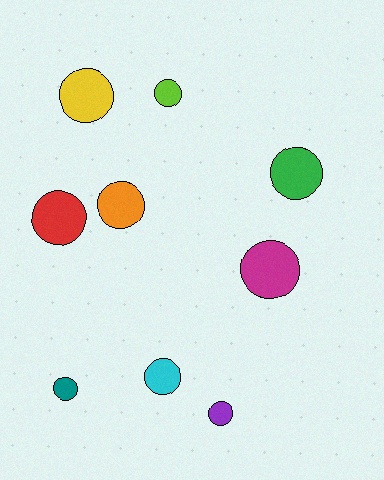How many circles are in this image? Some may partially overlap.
There are 9 circles.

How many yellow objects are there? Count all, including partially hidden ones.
There is 1 yellow object.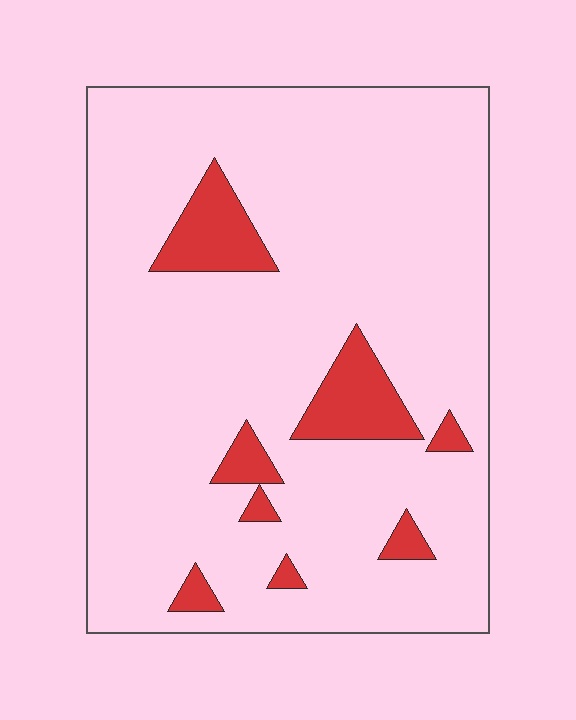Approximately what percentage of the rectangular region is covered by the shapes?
Approximately 10%.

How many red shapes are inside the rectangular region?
8.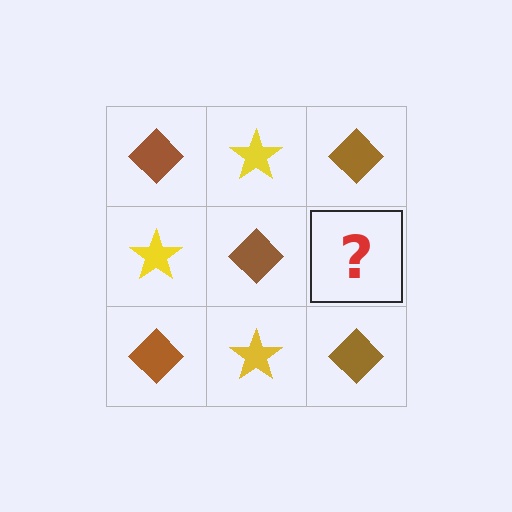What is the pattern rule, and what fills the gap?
The rule is that it alternates brown diamond and yellow star in a checkerboard pattern. The gap should be filled with a yellow star.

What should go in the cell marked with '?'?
The missing cell should contain a yellow star.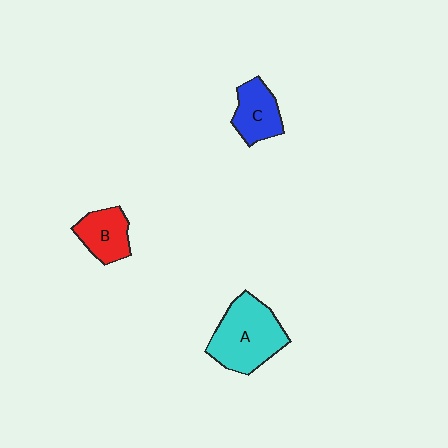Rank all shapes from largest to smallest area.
From largest to smallest: A (cyan), C (blue), B (red).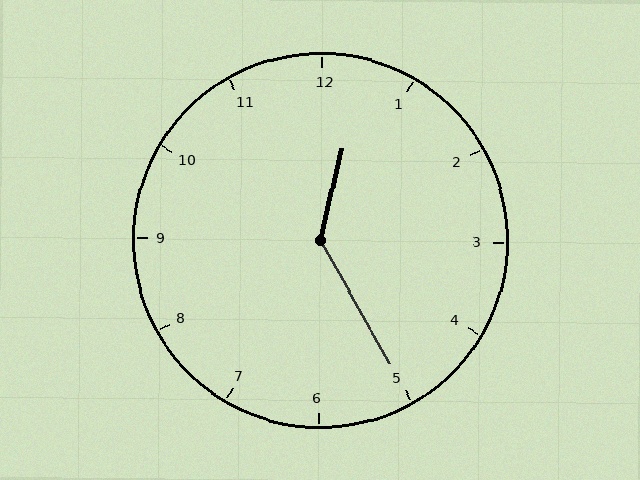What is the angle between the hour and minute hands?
Approximately 138 degrees.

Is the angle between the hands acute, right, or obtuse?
It is obtuse.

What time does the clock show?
12:25.